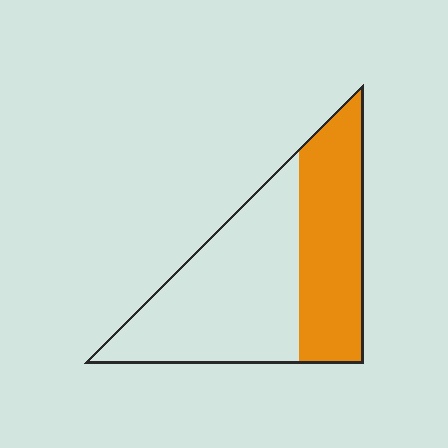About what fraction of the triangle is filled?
About two fifths (2/5).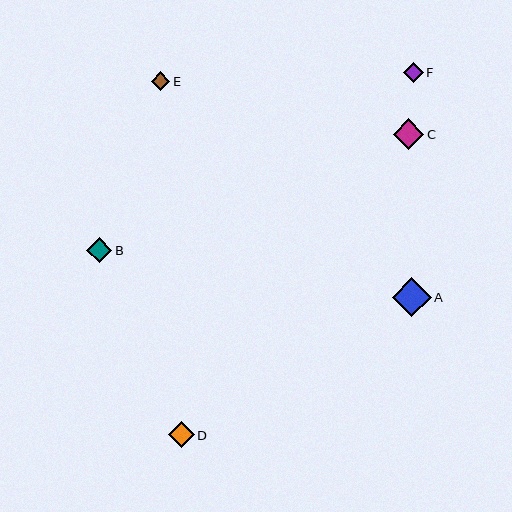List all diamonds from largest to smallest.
From largest to smallest: A, C, D, B, F, E.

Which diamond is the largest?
Diamond A is the largest with a size of approximately 39 pixels.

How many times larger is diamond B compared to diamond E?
Diamond B is approximately 1.4 times the size of diamond E.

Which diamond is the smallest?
Diamond E is the smallest with a size of approximately 18 pixels.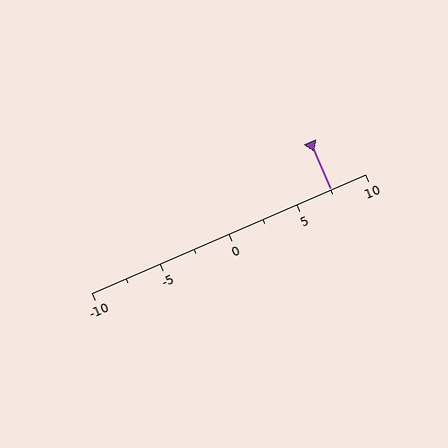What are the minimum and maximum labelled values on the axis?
The axis runs from -10 to 10.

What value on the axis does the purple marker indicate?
The marker indicates approximately 7.5.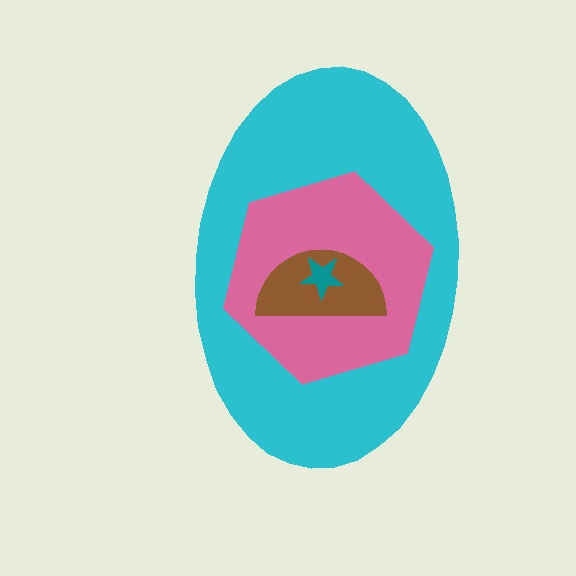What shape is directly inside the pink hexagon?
The brown semicircle.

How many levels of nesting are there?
4.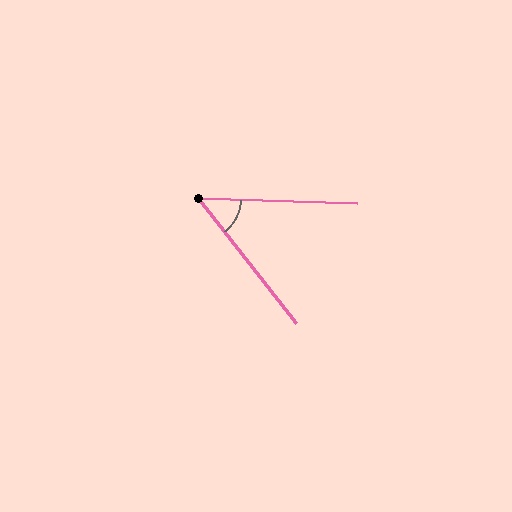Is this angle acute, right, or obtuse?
It is acute.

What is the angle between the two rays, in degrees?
Approximately 50 degrees.